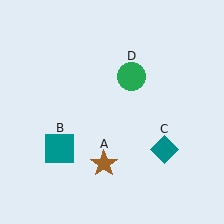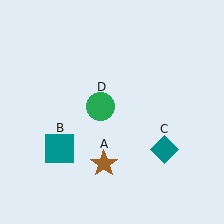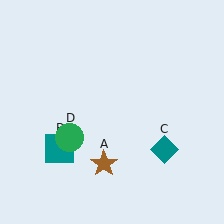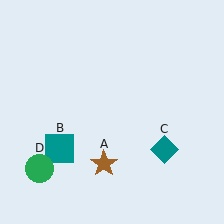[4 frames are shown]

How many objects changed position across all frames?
1 object changed position: green circle (object D).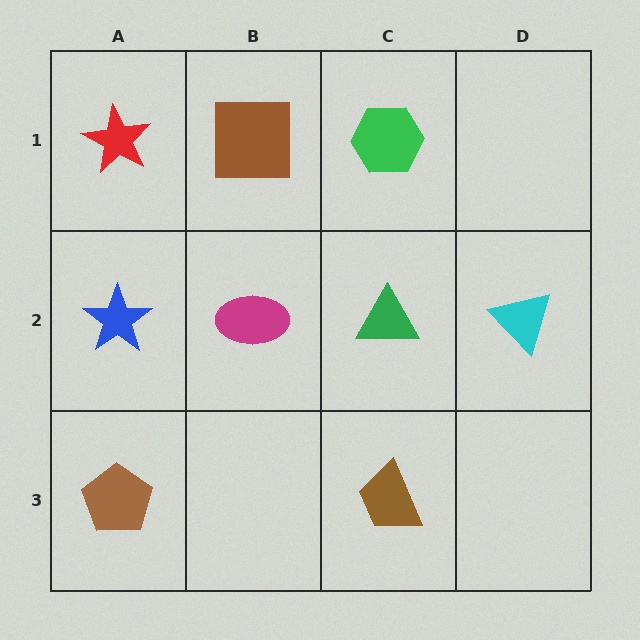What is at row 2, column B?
A magenta ellipse.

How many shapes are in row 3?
2 shapes.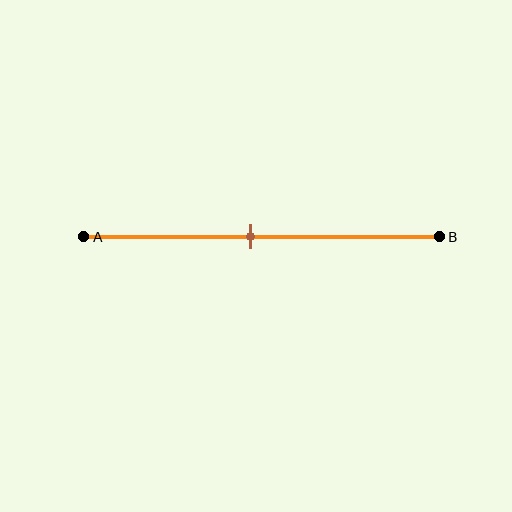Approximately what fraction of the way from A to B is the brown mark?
The brown mark is approximately 45% of the way from A to B.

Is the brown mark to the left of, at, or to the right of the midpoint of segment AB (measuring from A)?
The brown mark is approximately at the midpoint of segment AB.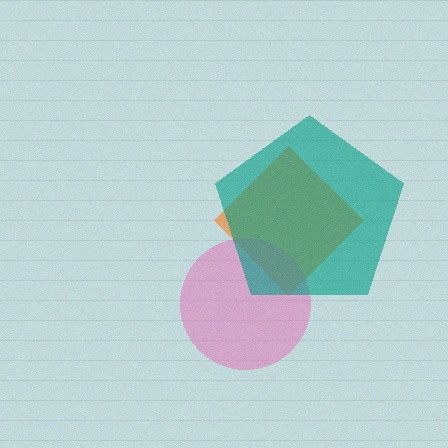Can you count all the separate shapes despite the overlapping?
Yes, there are 3 separate shapes.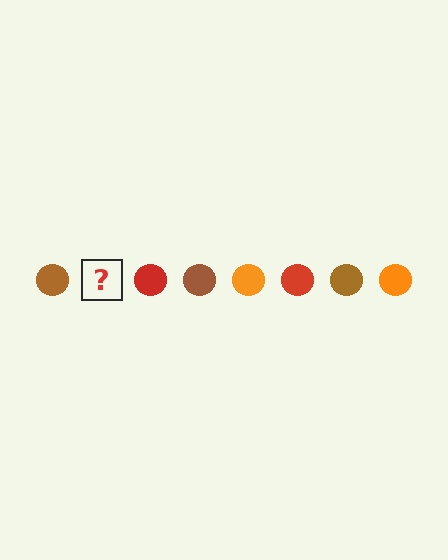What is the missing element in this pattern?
The missing element is an orange circle.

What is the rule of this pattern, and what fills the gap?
The rule is that the pattern cycles through brown, orange, red circles. The gap should be filled with an orange circle.